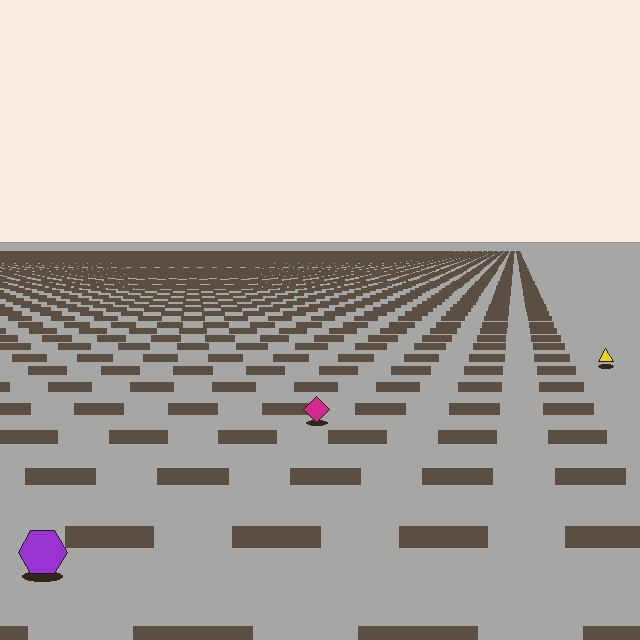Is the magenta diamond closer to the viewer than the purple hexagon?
No. The purple hexagon is closer — you can tell from the texture gradient: the ground texture is coarser near it.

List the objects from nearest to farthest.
From nearest to farthest: the purple hexagon, the magenta diamond, the yellow triangle.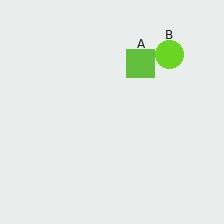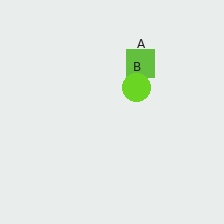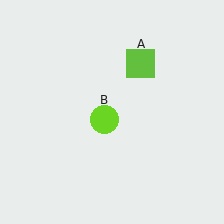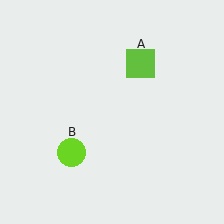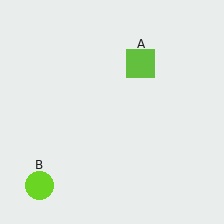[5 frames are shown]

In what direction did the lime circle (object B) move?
The lime circle (object B) moved down and to the left.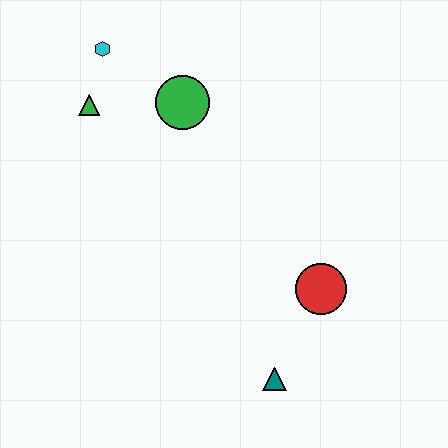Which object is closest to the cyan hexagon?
The green triangle is closest to the cyan hexagon.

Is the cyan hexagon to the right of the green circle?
No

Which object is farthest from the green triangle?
The teal triangle is farthest from the green triangle.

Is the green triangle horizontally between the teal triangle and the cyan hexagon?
No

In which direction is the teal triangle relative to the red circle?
The teal triangle is below the red circle.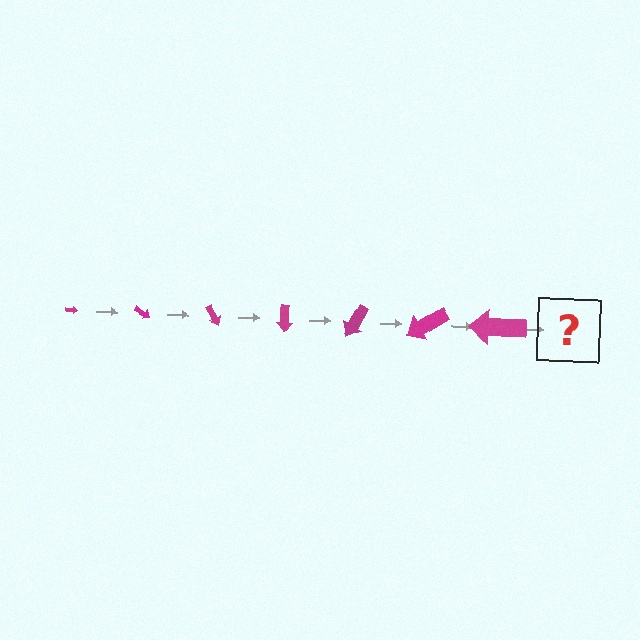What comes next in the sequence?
The next element should be an arrow, larger than the previous one and rotated 210 degrees from the start.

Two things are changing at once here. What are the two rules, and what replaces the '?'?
The two rules are that the arrow grows larger each step and it rotates 30 degrees each step. The '?' should be an arrow, larger than the previous one and rotated 210 degrees from the start.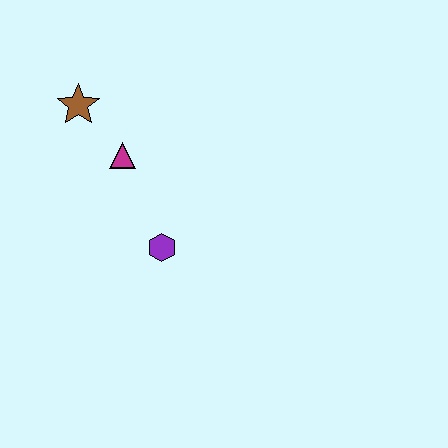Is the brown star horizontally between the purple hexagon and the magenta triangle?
No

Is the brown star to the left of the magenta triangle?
Yes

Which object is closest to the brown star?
The magenta triangle is closest to the brown star.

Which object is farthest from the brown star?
The purple hexagon is farthest from the brown star.